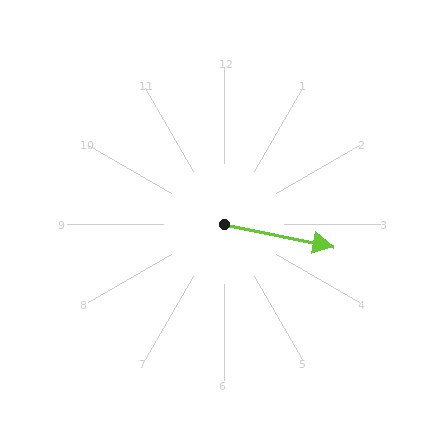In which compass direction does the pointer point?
East.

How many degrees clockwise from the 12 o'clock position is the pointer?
Approximately 102 degrees.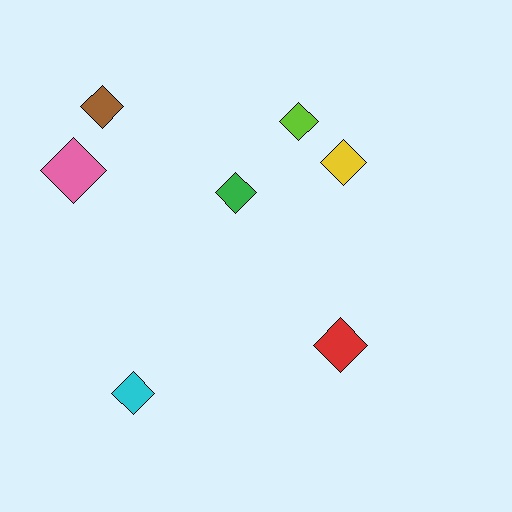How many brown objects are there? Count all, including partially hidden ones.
There is 1 brown object.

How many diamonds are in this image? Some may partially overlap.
There are 7 diamonds.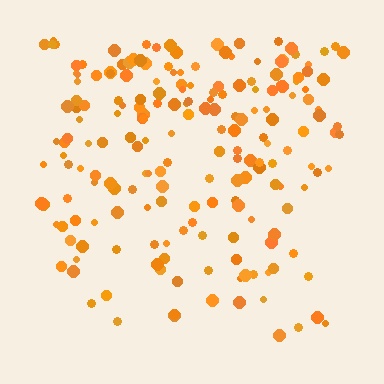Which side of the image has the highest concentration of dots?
The top.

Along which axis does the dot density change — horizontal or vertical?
Vertical.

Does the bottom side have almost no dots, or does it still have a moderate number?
Still a moderate number, just noticeably fewer than the top.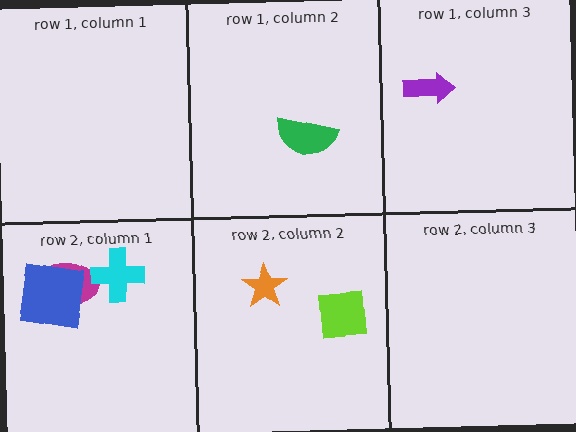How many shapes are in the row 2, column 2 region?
2.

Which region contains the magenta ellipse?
The row 2, column 1 region.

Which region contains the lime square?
The row 2, column 2 region.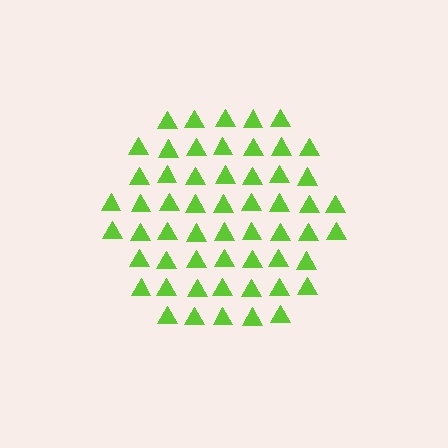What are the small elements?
The small elements are triangles.